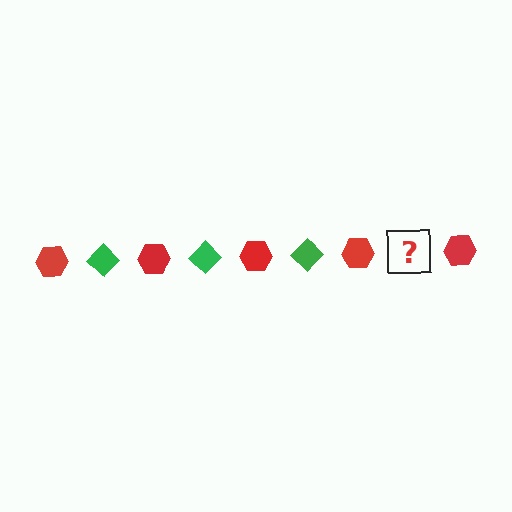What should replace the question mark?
The question mark should be replaced with a green diamond.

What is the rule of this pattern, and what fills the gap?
The rule is that the pattern alternates between red hexagon and green diamond. The gap should be filled with a green diamond.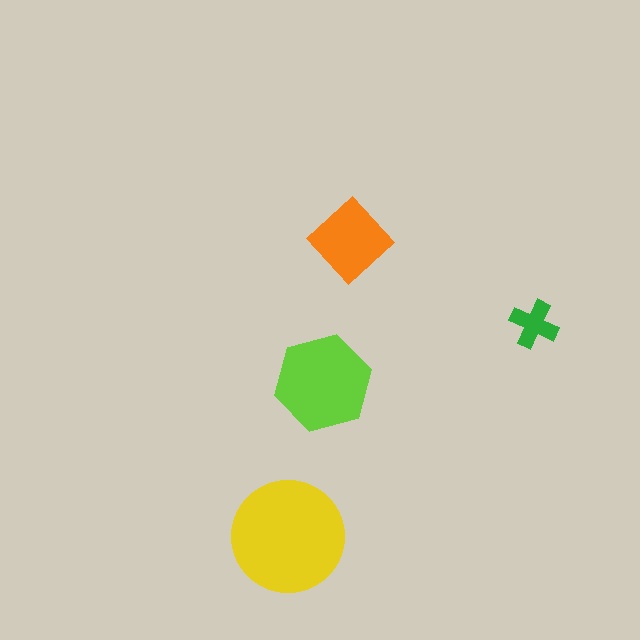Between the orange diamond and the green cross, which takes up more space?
The orange diamond.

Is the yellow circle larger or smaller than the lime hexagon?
Larger.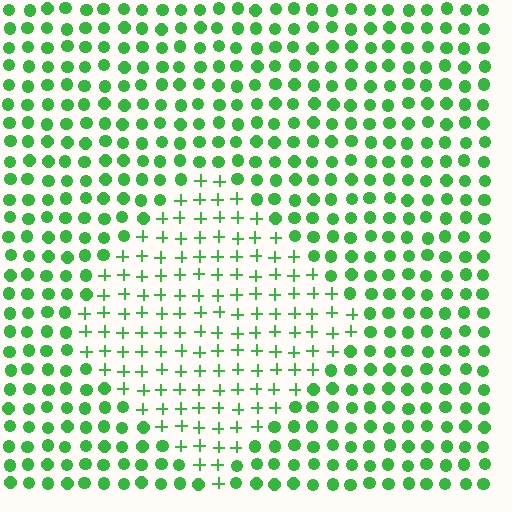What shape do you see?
I see a diamond.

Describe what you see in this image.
The image is filled with small green elements arranged in a uniform grid. A diamond-shaped region contains plus signs, while the surrounding area contains circles. The boundary is defined purely by the change in element shape.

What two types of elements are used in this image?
The image uses plus signs inside the diamond region and circles outside it.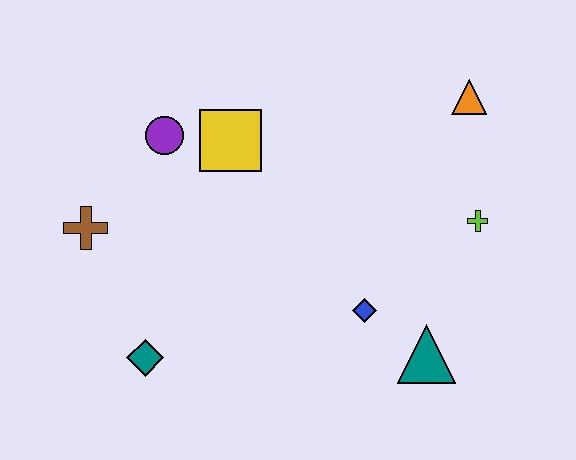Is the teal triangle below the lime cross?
Yes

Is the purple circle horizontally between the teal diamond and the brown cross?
No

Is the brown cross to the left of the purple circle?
Yes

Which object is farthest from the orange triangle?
The teal diamond is farthest from the orange triangle.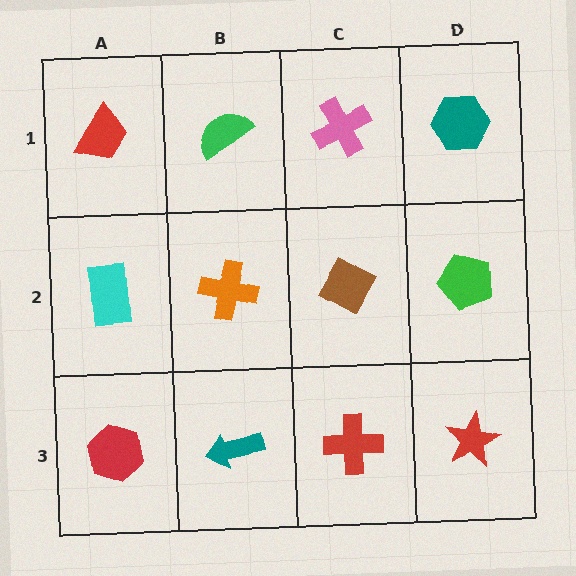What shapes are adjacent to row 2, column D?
A teal hexagon (row 1, column D), a red star (row 3, column D), a brown diamond (row 2, column C).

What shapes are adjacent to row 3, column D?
A green pentagon (row 2, column D), a red cross (row 3, column C).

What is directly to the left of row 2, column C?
An orange cross.